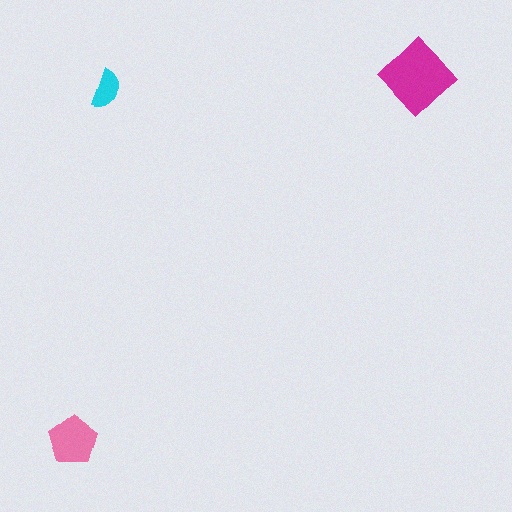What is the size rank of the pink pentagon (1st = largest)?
2nd.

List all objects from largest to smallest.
The magenta diamond, the pink pentagon, the cyan semicircle.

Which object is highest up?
The magenta diamond is topmost.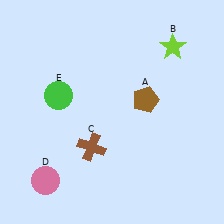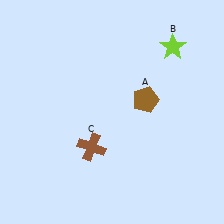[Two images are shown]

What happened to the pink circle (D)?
The pink circle (D) was removed in Image 2. It was in the bottom-left area of Image 1.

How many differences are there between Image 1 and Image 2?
There are 2 differences between the two images.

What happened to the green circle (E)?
The green circle (E) was removed in Image 2. It was in the top-left area of Image 1.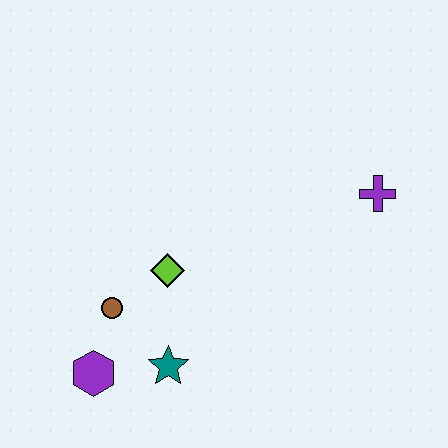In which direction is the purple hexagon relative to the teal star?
The purple hexagon is to the left of the teal star.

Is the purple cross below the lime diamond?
No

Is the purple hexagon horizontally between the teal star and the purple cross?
No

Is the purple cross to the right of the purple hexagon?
Yes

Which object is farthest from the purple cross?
The purple hexagon is farthest from the purple cross.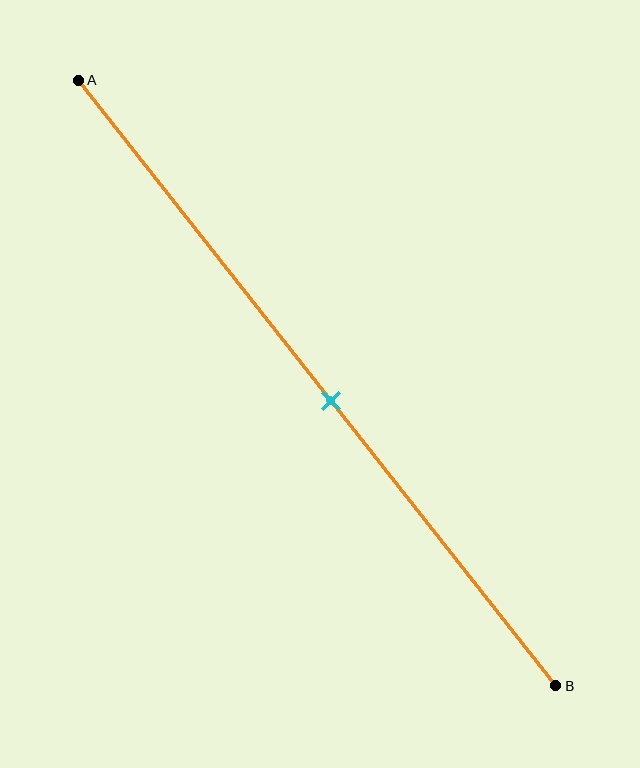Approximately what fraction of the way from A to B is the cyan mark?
The cyan mark is approximately 55% of the way from A to B.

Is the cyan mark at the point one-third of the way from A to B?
No, the mark is at about 55% from A, not at the 33% one-third point.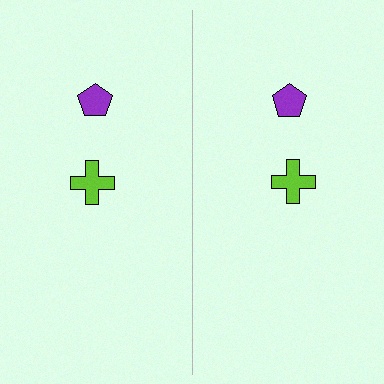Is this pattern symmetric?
Yes, this pattern has bilateral (reflection) symmetry.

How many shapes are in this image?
There are 4 shapes in this image.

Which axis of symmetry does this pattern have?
The pattern has a vertical axis of symmetry running through the center of the image.